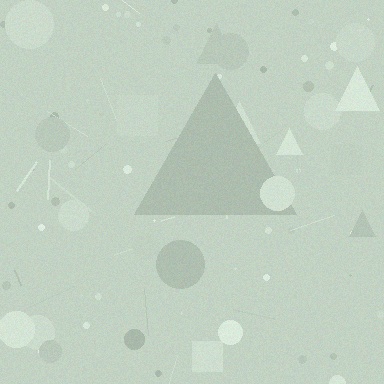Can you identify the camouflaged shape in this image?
The camouflaged shape is a triangle.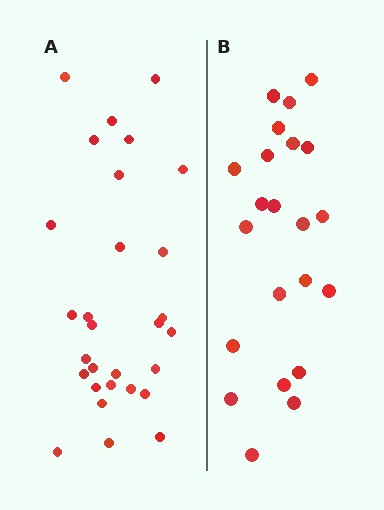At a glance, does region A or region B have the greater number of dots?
Region A (the left region) has more dots.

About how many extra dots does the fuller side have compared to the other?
Region A has roughly 8 or so more dots than region B.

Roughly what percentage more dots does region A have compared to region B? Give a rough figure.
About 30% more.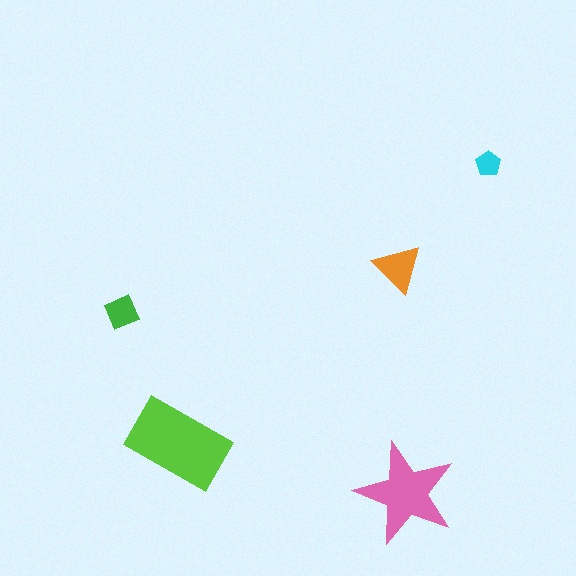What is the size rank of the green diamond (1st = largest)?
4th.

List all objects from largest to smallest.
The lime rectangle, the pink star, the orange triangle, the green diamond, the cyan pentagon.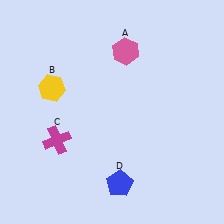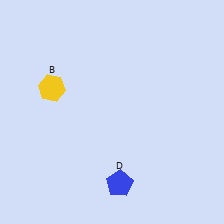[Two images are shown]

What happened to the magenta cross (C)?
The magenta cross (C) was removed in Image 2. It was in the bottom-left area of Image 1.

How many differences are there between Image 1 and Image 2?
There are 2 differences between the two images.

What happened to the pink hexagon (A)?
The pink hexagon (A) was removed in Image 2. It was in the top-right area of Image 1.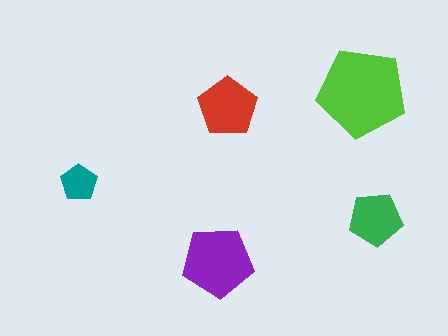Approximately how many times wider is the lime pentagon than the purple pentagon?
About 1.5 times wider.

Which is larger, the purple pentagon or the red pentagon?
The purple one.